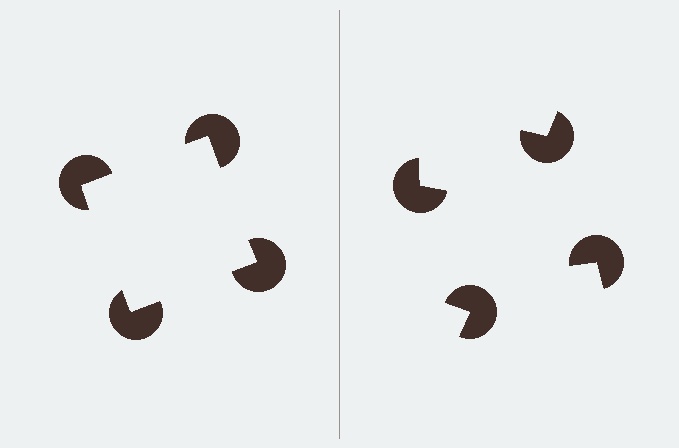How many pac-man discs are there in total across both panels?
8 — 4 on each side.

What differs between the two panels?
The pac-man discs are positioned identically on both sides; only the wedge orientations differ. On the left they align to a square; on the right they are misaligned.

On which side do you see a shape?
An illusory square appears on the left side. On the right side the wedge cuts are rotated, so no coherent shape forms.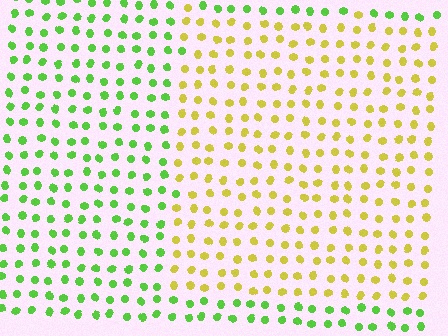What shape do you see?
I see a rectangle.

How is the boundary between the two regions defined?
The boundary is defined purely by a slight shift in hue (about 52 degrees). Spacing, size, and orientation are identical on both sides.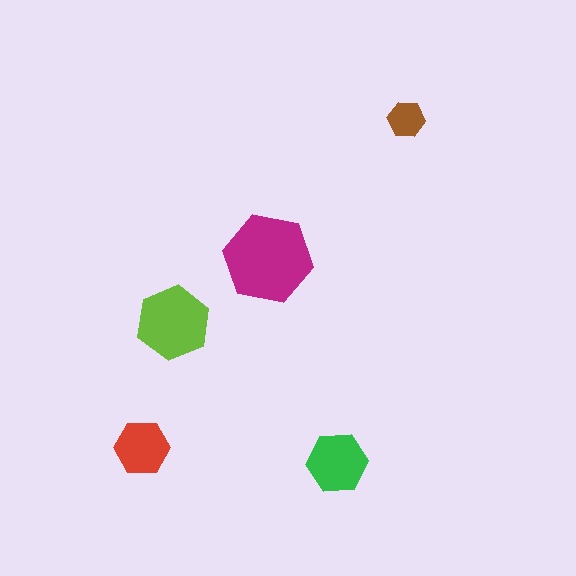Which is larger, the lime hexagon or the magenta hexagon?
The magenta one.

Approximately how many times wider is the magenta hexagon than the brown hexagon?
About 2.5 times wider.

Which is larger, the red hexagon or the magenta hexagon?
The magenta one.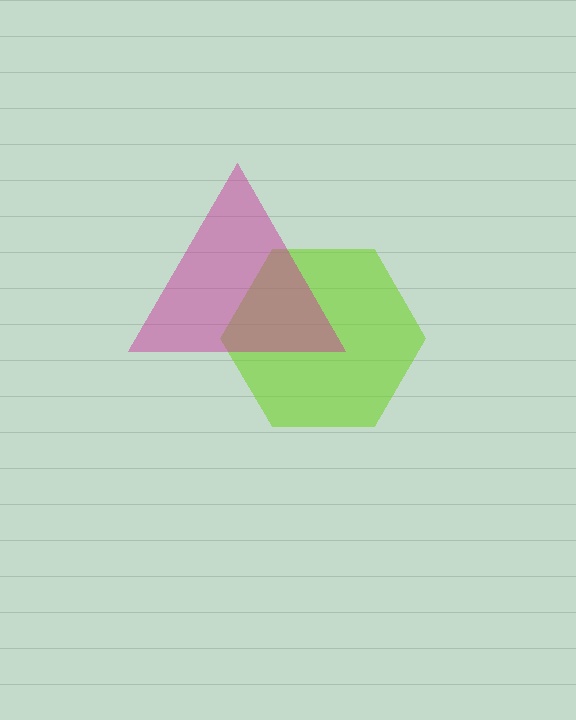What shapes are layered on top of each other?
The layered shapes are: a lime hexagon, a magenta triangle.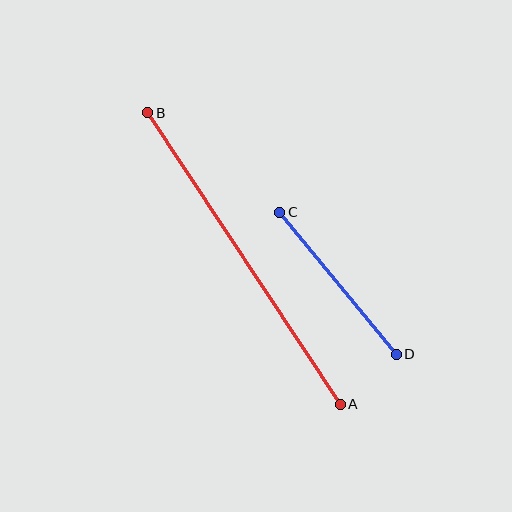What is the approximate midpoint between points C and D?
The midpoint is at approximately (338, 283) pixels.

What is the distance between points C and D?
The distance is approximately 184 pixels.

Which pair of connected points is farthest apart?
Points A and B are farthest apart.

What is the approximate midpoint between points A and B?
The midpoint is at approximately (244, 259) pixels.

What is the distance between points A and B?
The distance is approximately 349 pixels.